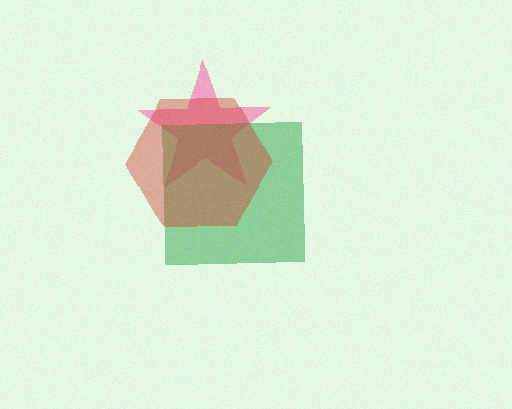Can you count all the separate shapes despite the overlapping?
Yes, there are 3 separate shapes.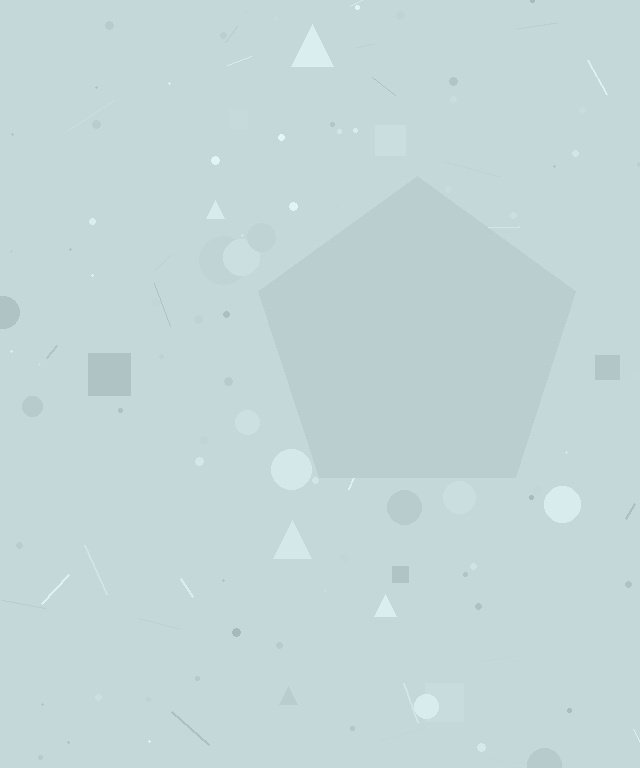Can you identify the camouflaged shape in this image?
The camouflaged shape is a pentagon.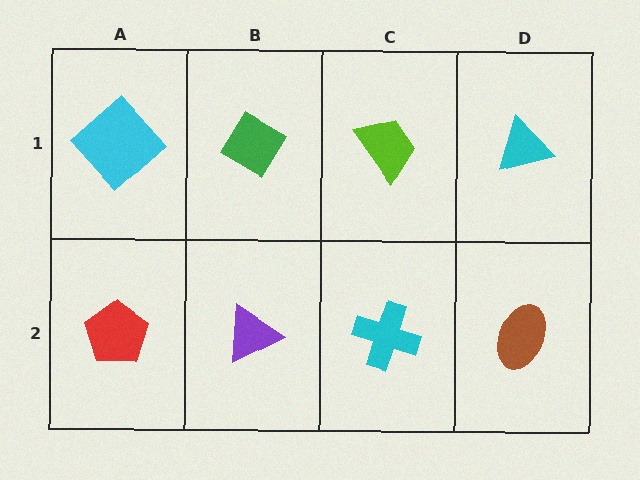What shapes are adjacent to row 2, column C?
A lime trapezoid (row 1, column C), a purple triangle (row 2, column B), a brown ellipse (row 2, column D).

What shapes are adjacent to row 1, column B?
A purple triangle (row 2, column B), a cyan diamond (row 1, column A), a lime trapezoid (row 1, column C).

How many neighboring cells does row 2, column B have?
3.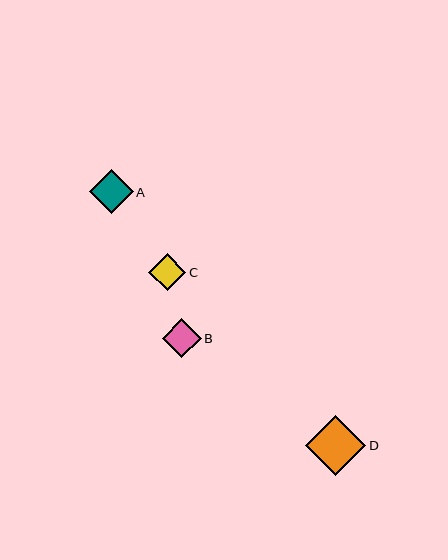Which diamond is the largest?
Diamond D is the largest with a size of approximately 60 pixels.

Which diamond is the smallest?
Diamond C is the smallest with a size of approximately 37 pixels.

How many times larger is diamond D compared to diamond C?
Diamond D is approximately 1.6 times the size of diamond C.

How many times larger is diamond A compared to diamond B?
Diamond A is approximately 1.1 times the size of diamond B.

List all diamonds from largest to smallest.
From largest to smallest: D, A, B, C.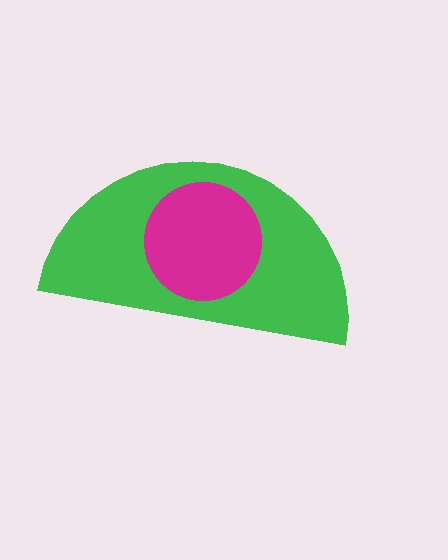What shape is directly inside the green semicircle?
The magenta circle.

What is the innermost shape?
The magenta circle.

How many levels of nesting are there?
2.